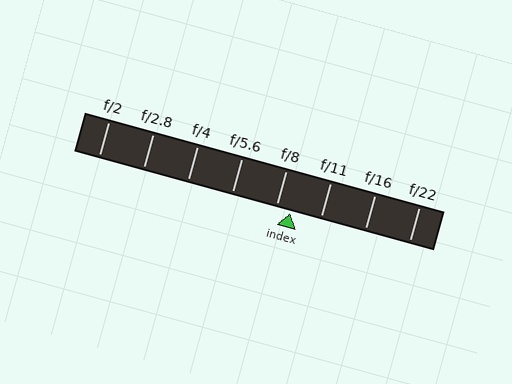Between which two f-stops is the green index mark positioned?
The index mark is between f/8 and f/11.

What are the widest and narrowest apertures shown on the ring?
The widest aperture shown is f/2 and the narrowest is f/22.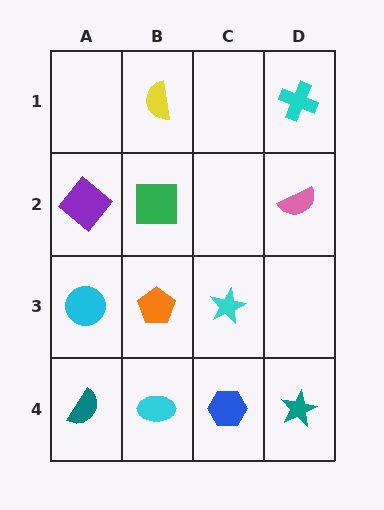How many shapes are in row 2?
3 shapes.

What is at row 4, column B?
A cyan ellipse.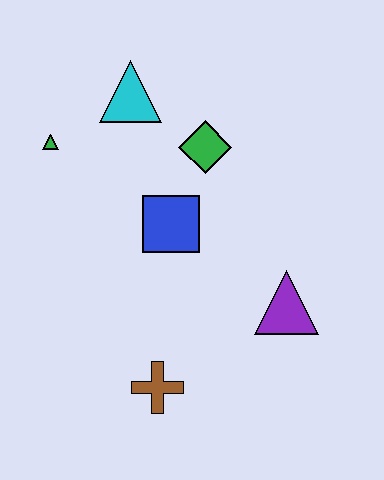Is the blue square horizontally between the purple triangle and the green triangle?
Yes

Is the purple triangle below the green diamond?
Yes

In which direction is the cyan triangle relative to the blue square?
The cyan triangle is above the blue square.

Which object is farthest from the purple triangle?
The green triangle is farthest from the purple triangle.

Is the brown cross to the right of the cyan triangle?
Yes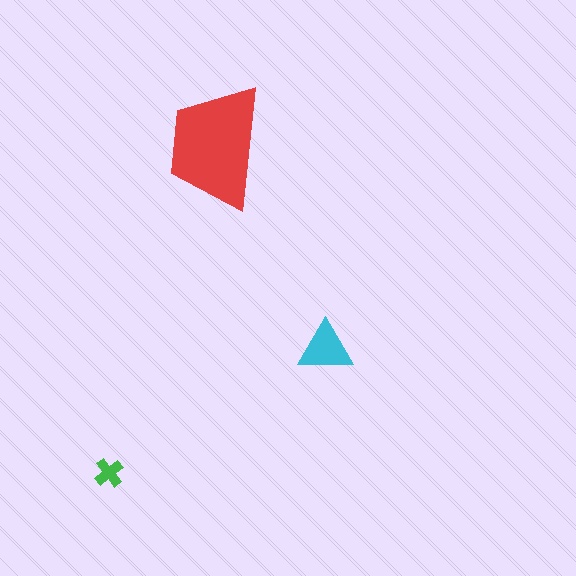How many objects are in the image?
There are 3 objects in the image.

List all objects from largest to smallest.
The red trapezoid, the cyan triangle, the green cross.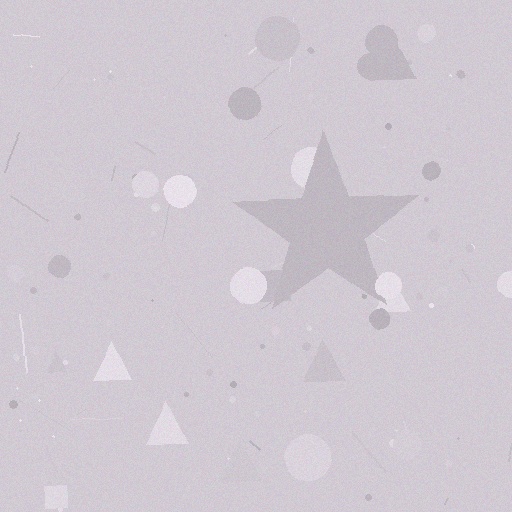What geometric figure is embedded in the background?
A star is embedded in the background.